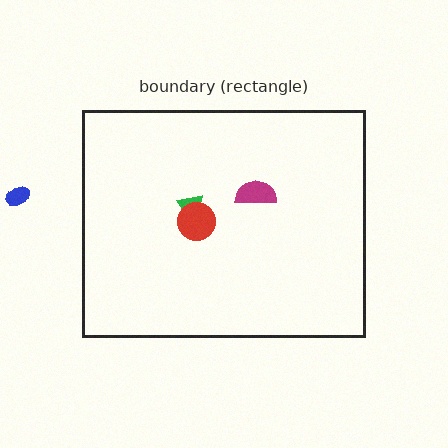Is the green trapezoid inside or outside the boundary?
Inside.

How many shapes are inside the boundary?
3 inside, 1 outside.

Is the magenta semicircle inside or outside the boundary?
Inside.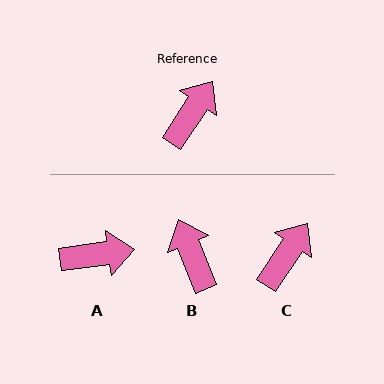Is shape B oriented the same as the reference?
No, it is off by about 55 degrees.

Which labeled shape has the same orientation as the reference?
C.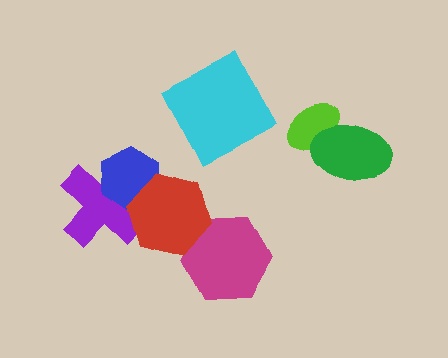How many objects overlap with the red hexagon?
3 objects overlap with the red hexagon.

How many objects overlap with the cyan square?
0 objects overlap with the cyan square.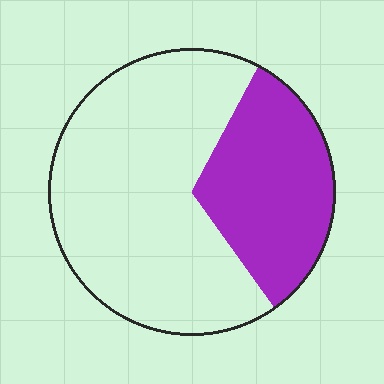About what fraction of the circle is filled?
About one third (1/3).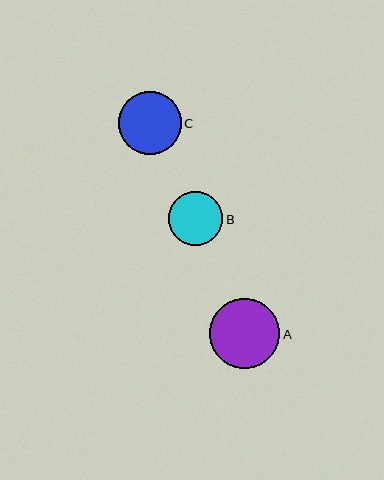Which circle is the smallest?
Circle B is the smallest with a size of approximately 55 pixels.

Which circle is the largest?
Circle A is the largest with a size of approximately 70 pixels.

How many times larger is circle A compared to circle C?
Circle A is approximately 1.1 times the size of circle C.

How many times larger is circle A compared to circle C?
Circle A is approximately 1.1 times the size of circle C.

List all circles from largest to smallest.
From largest to smallest: A, C, B.